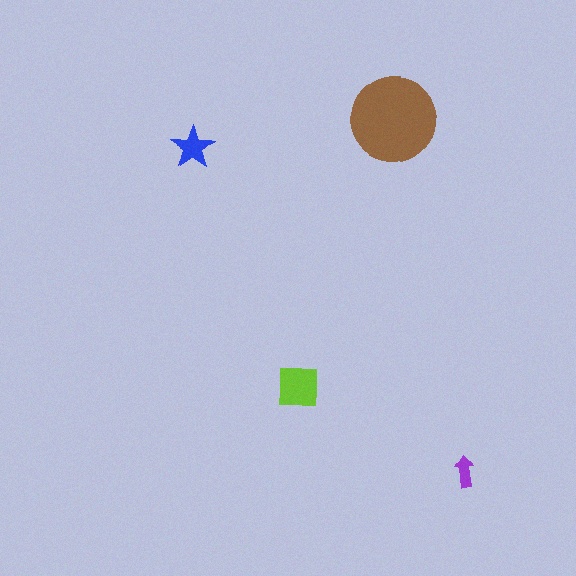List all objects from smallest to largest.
The purple arrow, the blue star, the lime square, the brown circle.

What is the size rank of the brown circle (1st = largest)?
1st.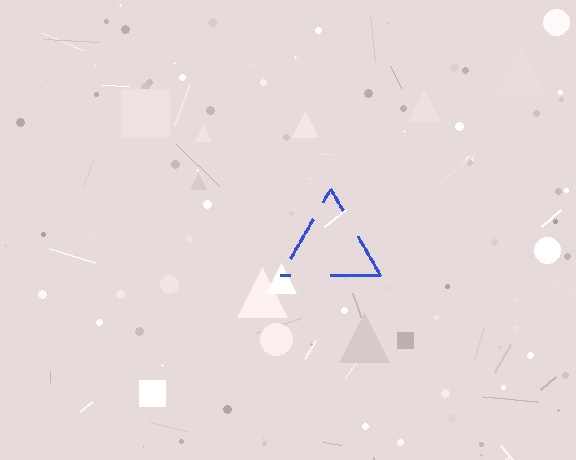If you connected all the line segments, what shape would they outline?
They would outline a triangle.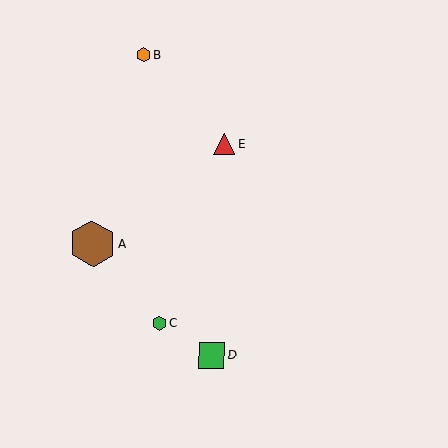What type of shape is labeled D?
Shape D is a green square.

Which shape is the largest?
The brown hexagon (labeled A) is the largest.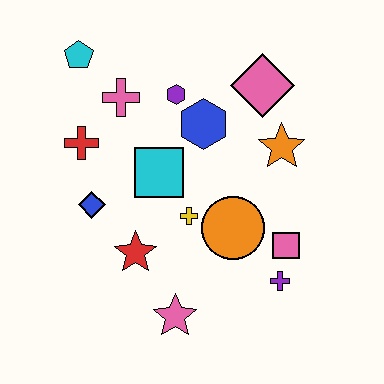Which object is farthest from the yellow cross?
The cyan pentagon is farthest from the yellow cross.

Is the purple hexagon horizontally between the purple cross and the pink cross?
Yes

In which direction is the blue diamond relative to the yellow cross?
The blue diamond is to the left of the yellow cross.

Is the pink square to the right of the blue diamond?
Yes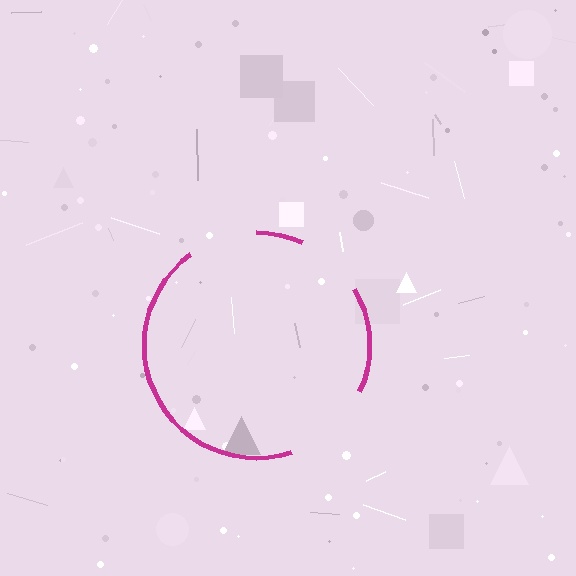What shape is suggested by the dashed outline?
The dashed outline suggests a circle.